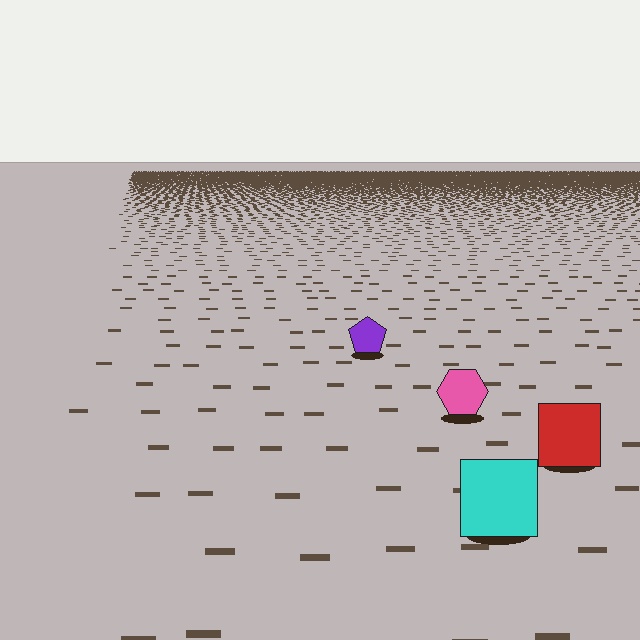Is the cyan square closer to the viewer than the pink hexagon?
Yes. The cyan square is closer — you can tell from the texture gradient: the ground texture is coarser near it.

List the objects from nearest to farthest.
From nearest to farthest: the cyan square, the red square, the pink hexagon, the purple pentagon.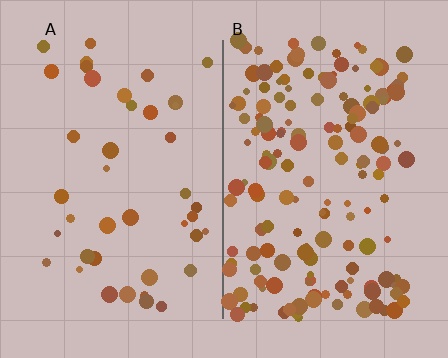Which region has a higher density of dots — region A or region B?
B (the right).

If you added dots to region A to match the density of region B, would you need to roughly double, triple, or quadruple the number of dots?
Approximately quadruple.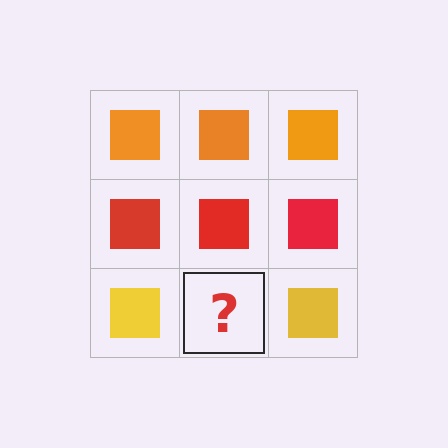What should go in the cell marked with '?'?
The missing cell should contain a yellow square.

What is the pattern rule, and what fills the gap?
The rule is that each row has a consistent color. The gap should be filled with a yellow square.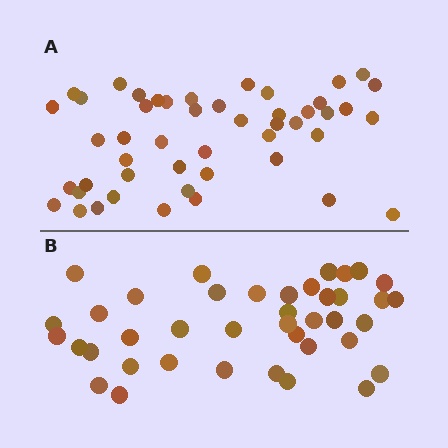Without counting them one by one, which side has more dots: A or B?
Region A (the top region) has more dots.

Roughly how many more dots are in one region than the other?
Region A has roughly 8 or so more dots than region B.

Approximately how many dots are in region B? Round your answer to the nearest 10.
About 40 dots.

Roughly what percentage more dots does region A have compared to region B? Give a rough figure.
About 20% more.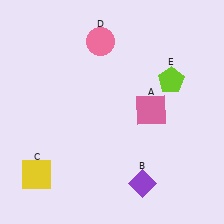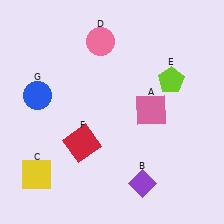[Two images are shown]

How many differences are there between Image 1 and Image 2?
There are 2 differences between the two images.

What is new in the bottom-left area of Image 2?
A red square (F) was added in the bottom-left area of Image 2.